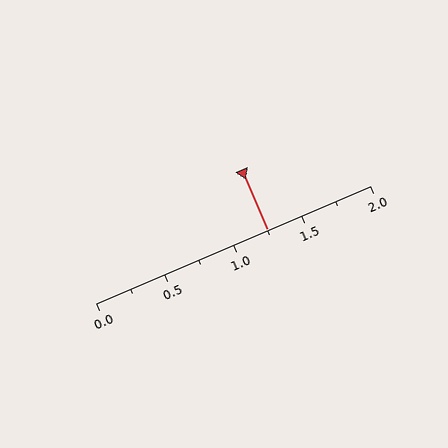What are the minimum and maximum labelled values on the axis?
The axis runs from 0.0 to 2.0.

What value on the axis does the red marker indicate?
The marker indicates approximately 1.25.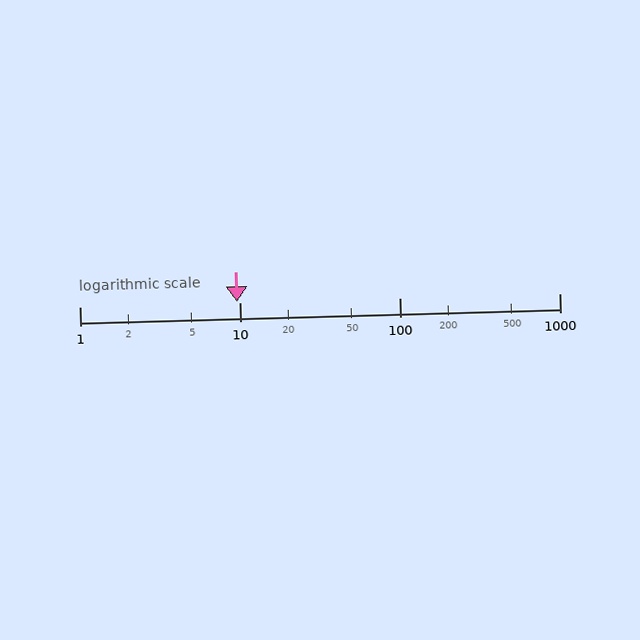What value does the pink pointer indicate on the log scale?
The pointer indicates approximately 9.7.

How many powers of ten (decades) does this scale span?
The scale spans 3 decades, from 1 to 1000.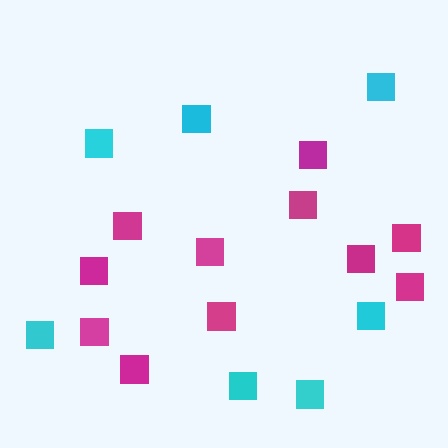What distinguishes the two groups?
There are 2 groups: one group of cyan squares (7) and one group of magenta squares (11).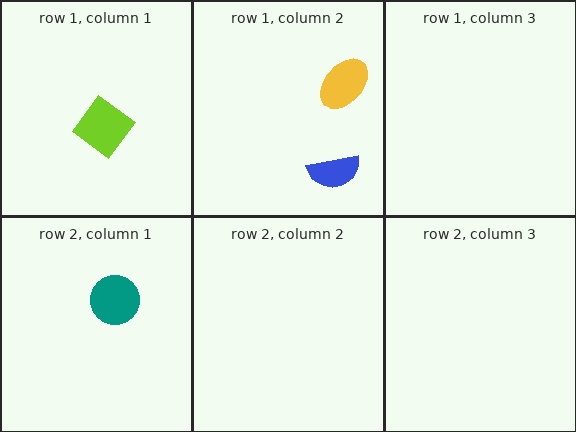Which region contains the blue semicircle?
The row 1, column 2 region.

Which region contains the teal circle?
The row 2, column 1 region.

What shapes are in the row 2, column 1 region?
The teal circle.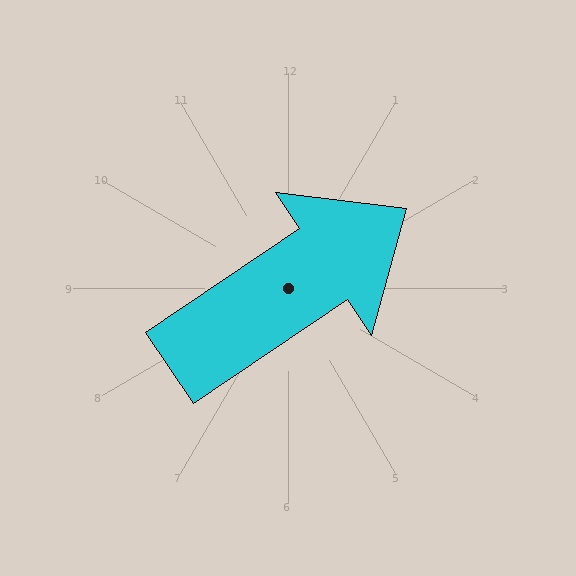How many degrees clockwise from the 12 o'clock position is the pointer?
Approximately 56 degrees.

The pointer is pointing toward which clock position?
Roughly 2 o'clock.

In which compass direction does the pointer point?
Northeast.